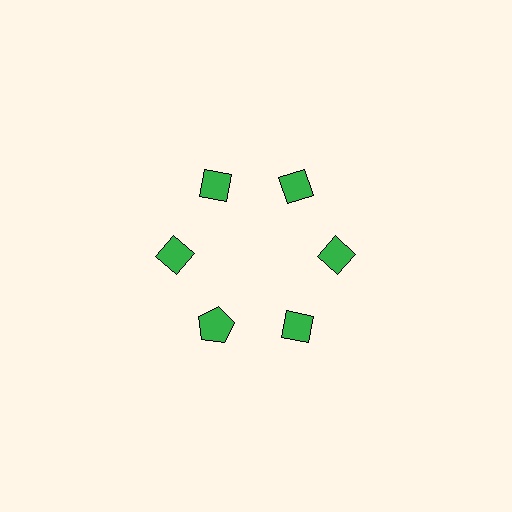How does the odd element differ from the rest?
It has a different shape: pentagon instead of diamond.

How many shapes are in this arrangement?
There are 6 shapes arranged in a ring pattern.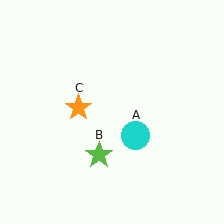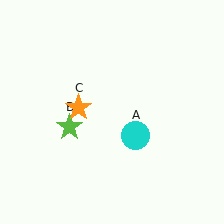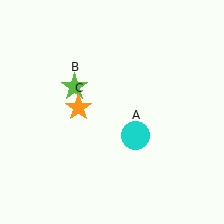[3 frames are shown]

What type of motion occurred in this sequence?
The lime star (object B) rotated clockwise around the center of the scene.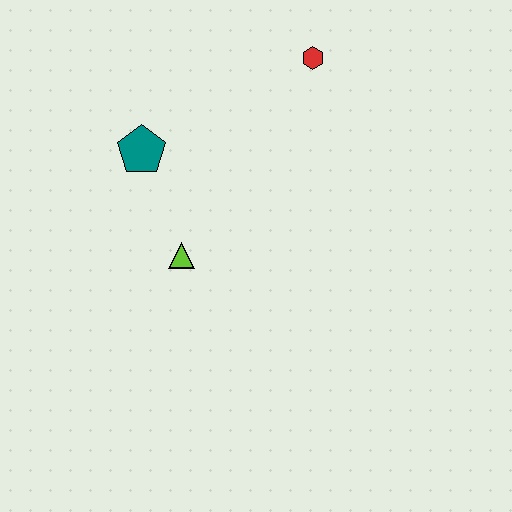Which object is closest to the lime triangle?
The teal pentagon is closest to the lime triangle.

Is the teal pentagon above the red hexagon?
No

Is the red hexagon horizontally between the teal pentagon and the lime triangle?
No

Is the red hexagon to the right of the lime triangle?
Yes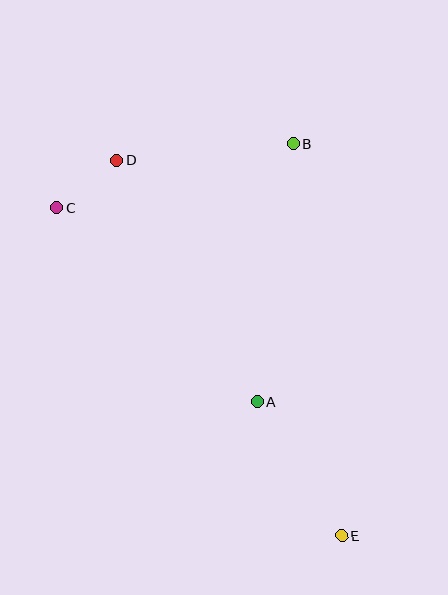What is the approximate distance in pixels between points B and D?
The distance between B and D is approximately 177 pixels.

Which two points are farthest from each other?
Points D and E are farthest from each other.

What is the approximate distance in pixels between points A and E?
The distance between A and E is approximately 158 pixels.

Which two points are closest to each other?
Points C and D are closest to each other.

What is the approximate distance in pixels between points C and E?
The distance between C and E is approximately 434 pixels.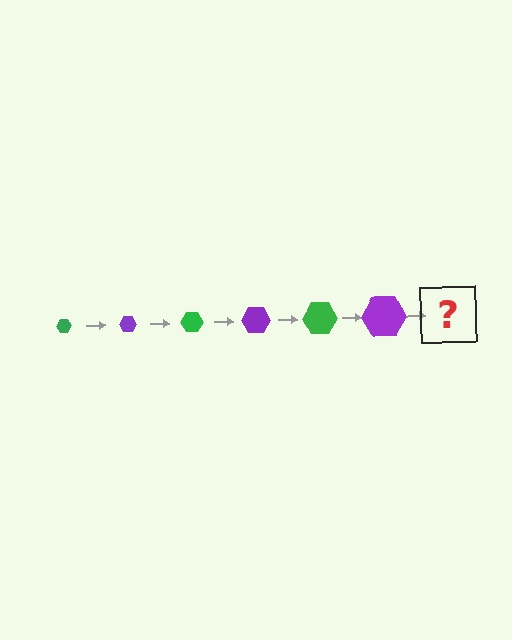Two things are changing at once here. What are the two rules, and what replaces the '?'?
The two rules are that the hexagon grows larger each step and the color cycles through green and purple. The '?' should be a green hexagon, larger than the previous one.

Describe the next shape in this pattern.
It should be a green hexagon, larger than the previous one.